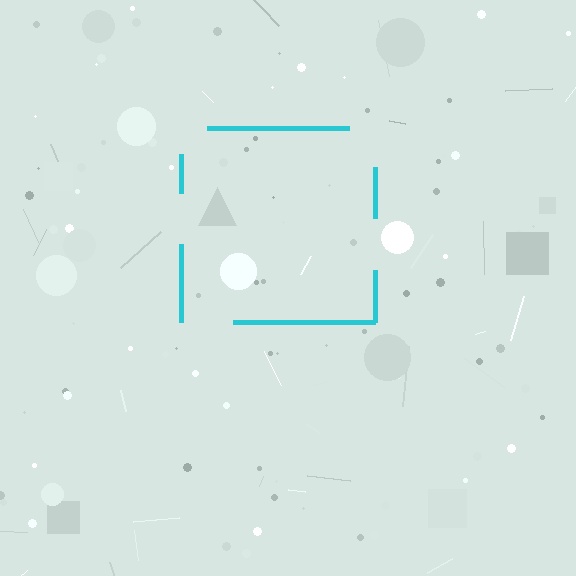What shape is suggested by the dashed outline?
The dashed outline suggests a square.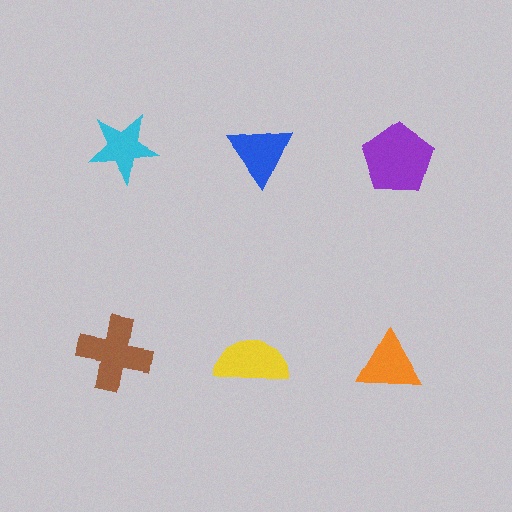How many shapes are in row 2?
3 shapes.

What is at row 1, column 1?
A cyan star.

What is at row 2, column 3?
An orange triangle.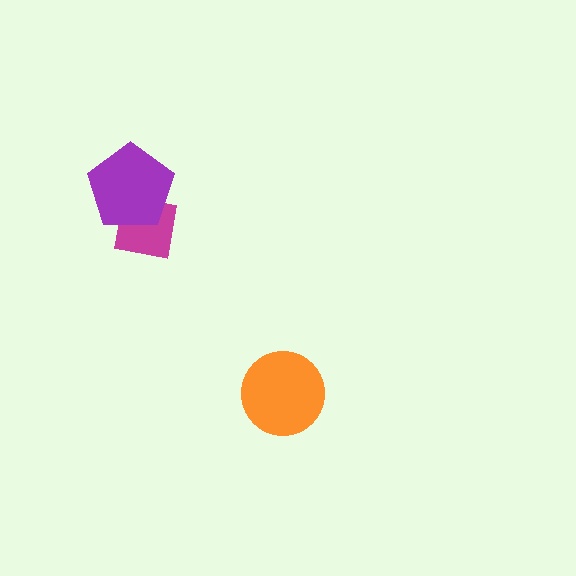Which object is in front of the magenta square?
The purple pentagon is in front of the magenta square.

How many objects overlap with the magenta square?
1 object overlaps with the magenta square.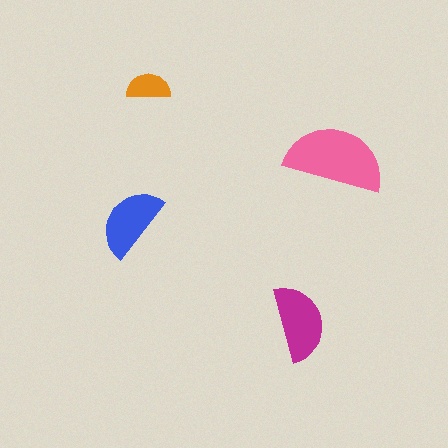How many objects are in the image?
There are 4 objects in the image.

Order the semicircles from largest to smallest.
the pink one, the magenta one, the blue one, the orange one.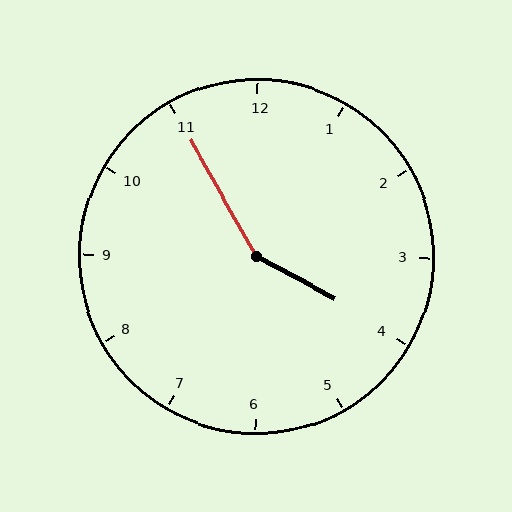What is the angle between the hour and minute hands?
Approximately 148 degrees.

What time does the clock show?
3:55.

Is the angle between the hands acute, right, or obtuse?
It is obtuse.